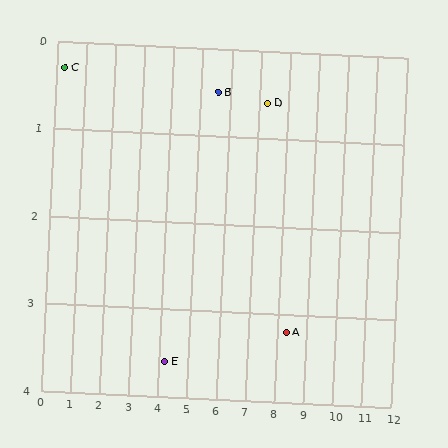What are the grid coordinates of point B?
Point B is at approximately (5.6, 0.5).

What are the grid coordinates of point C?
Point C is at approximately (0.3, 0.3).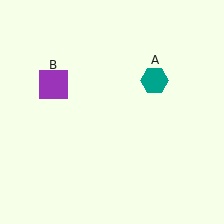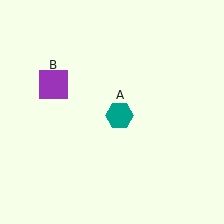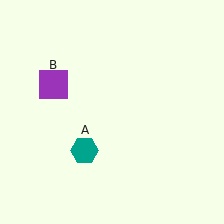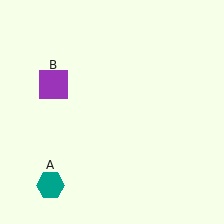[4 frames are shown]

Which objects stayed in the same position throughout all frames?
Purple square (object B) remained stationary.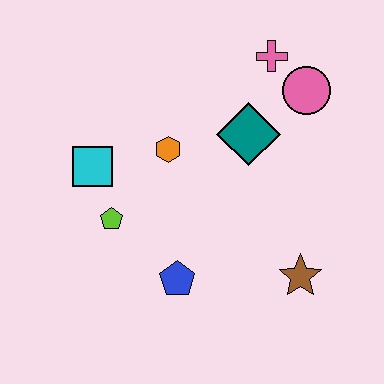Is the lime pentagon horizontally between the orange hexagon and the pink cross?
No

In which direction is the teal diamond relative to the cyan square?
The teal diamond is to the right of the cyan square.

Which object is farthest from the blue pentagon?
The pink cross is farthest from the blue pentagon.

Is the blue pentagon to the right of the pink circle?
No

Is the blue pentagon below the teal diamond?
Yes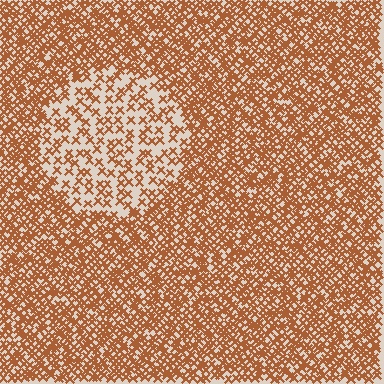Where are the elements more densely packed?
The elements are more densely packed outside the circle boundary.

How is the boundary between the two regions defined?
The boundary is defined by a change in element density (approximately 2.4x ratio). All elements are the same color, size, and shape.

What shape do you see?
I see a circle.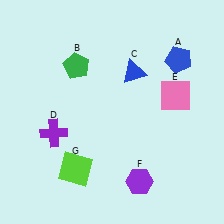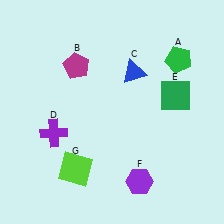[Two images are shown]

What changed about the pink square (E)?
In Image 1, E is pink. In Image 2, it changed to green.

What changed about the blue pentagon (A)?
In Image 1, A is blue. In Image 2, it changed to green.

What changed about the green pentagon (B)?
In Image 1, B is green. In Image 2, it changed to magenta.